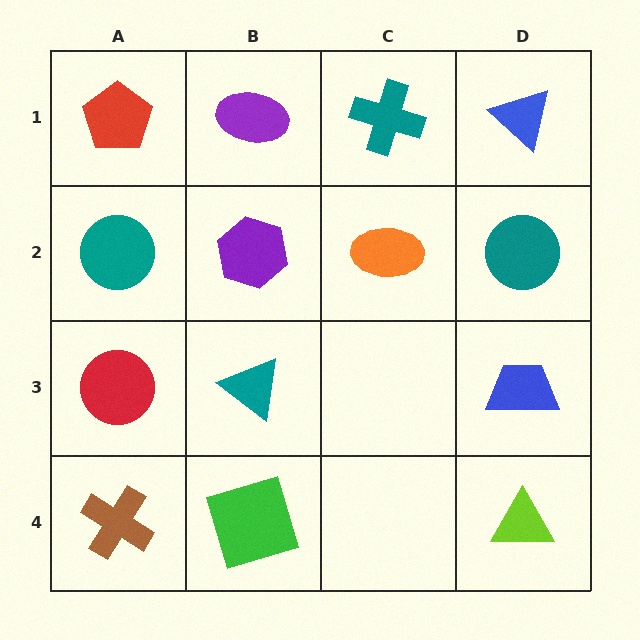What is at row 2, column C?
An orange ellipse.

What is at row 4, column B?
A green square.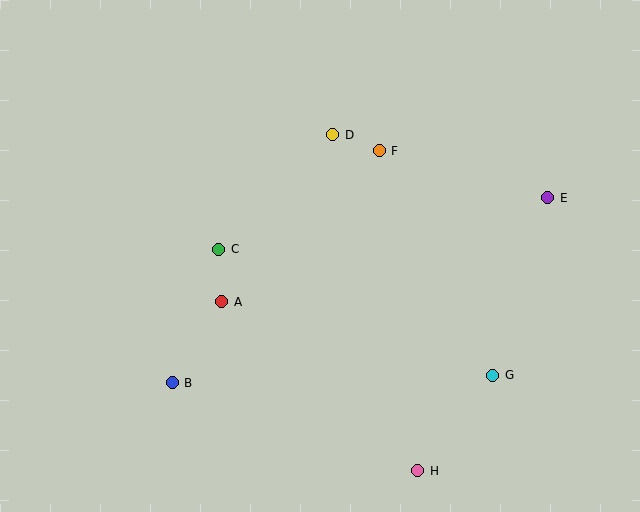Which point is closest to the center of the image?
Point C at (219, 249) is closest to the center.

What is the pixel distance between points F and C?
The distance between F and C is 188 pixels.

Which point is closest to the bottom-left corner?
Point B is closest to the bottom-left corner.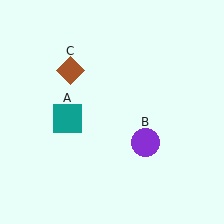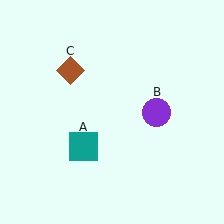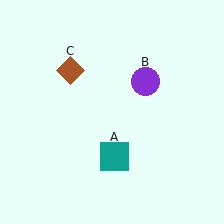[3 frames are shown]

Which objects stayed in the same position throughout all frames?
Brown diamond (object C) remained stationary.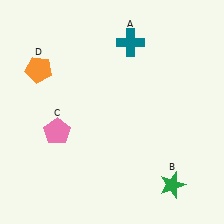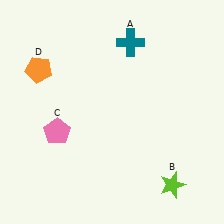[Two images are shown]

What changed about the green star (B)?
In Image 1, B is green. In Image 2, it changed to lime.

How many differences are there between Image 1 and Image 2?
There is 1 difference between the two images.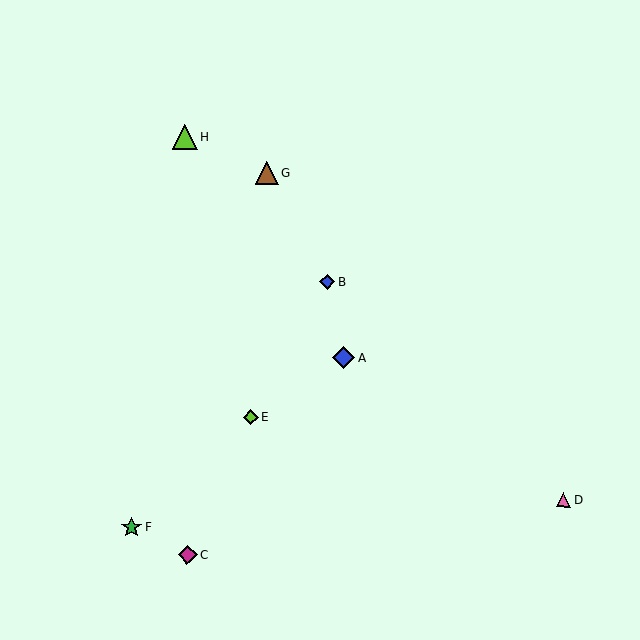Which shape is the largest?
The lime triangle (labeled H) is the largest.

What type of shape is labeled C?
Shape C is a magenta diamond.